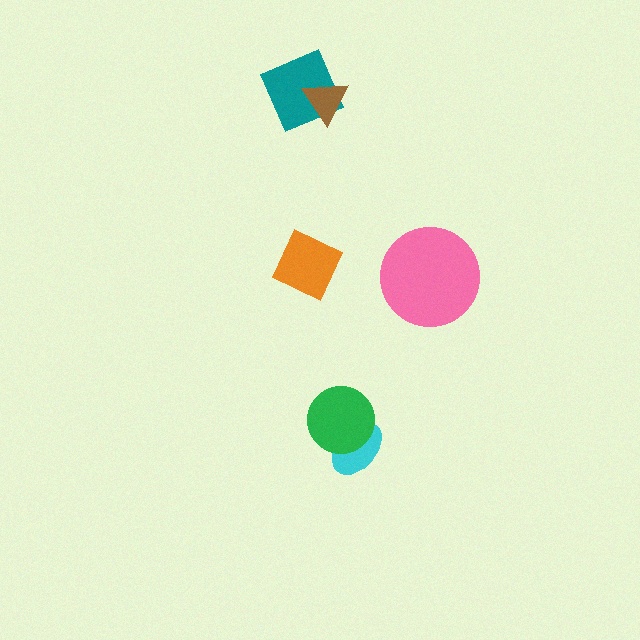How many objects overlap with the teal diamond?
1 object overlaps with the teal diamond.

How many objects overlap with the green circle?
1 object overlaps with the green circle.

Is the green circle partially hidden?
No, no other shape covers it.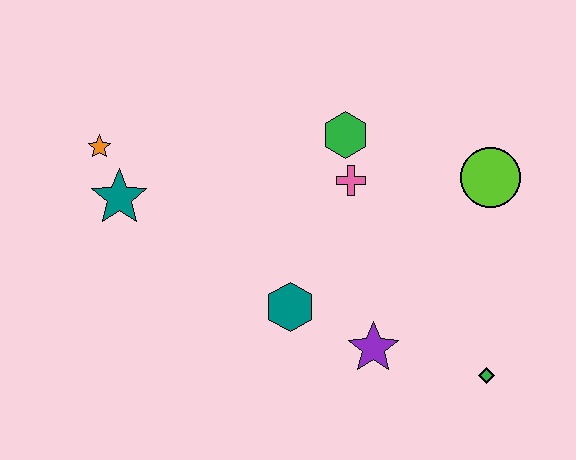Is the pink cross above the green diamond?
Yes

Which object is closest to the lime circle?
The pink cross is closest to the lime circle.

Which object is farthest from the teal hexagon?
The orange star is farthest from the teal hexagon.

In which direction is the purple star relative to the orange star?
The purple star is to the right of the orange star.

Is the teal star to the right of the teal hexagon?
No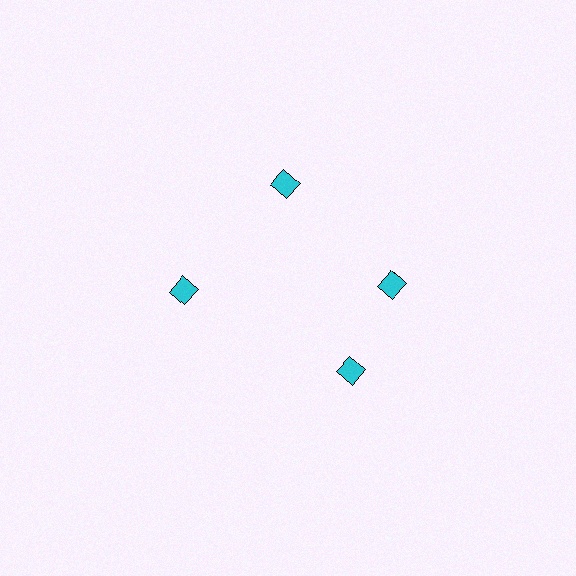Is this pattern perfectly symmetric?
No. The 4 cyan diamonds are arranged in a ring, but one element near the 6 o'clock position is rotated out of alignment along the ring, breaking the 4-fold rotational symmetry.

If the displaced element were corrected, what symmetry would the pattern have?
It would have 4-fold rotational symmetry — the pattern would map onto itself every 90 degrees.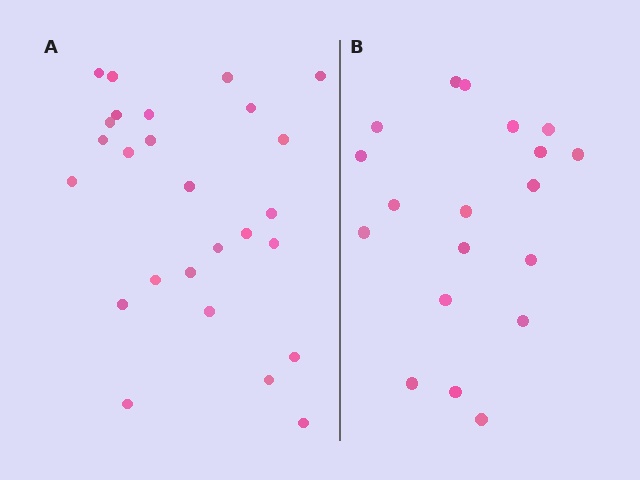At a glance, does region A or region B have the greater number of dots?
Region A (the left region) has more dots.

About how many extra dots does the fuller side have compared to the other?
Region A has roughly 8 or so more dots than region B.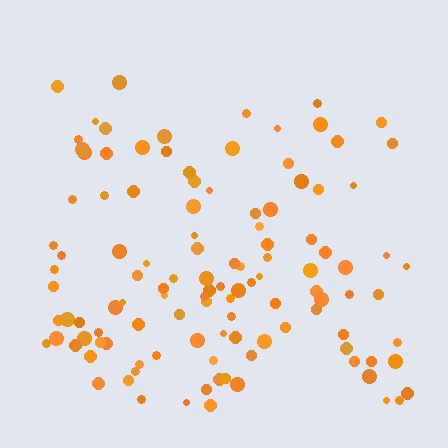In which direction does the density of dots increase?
From top to bottom, with the bottom side densest.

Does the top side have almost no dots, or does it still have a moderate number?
Still a moderate number, just noticeably fewer than the bottom.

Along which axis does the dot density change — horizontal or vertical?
Vertical.